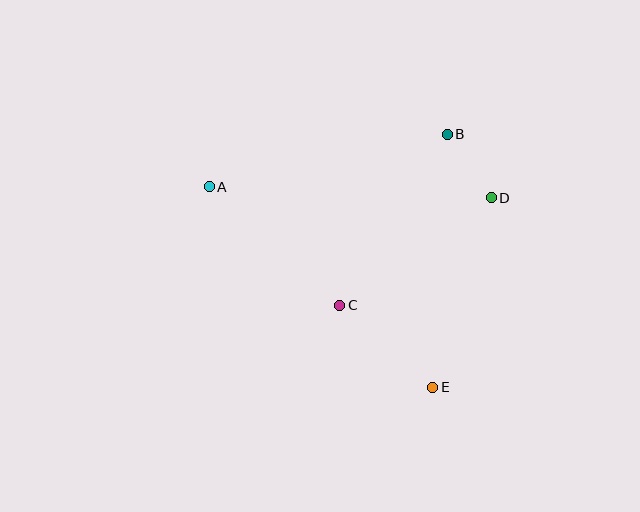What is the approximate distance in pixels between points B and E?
The distance between B and E is approximately 253 pixels.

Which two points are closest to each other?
Points B and D are closest to each other.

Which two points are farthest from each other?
Points A and E are farthest from each other.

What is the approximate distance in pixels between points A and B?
The distance between A and B is approximately 244 pixels.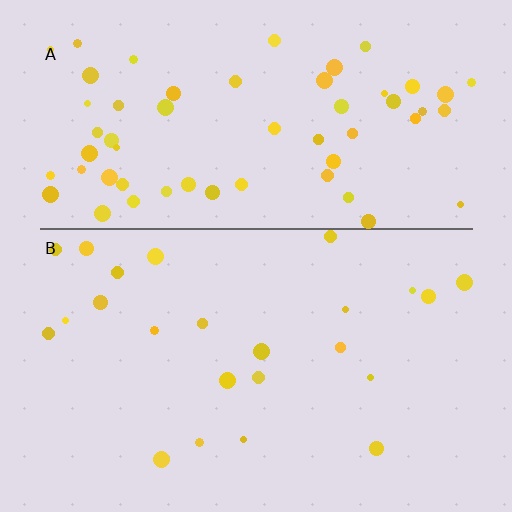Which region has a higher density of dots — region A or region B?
A (the top).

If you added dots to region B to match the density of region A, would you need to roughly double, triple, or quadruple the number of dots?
Approximately triple.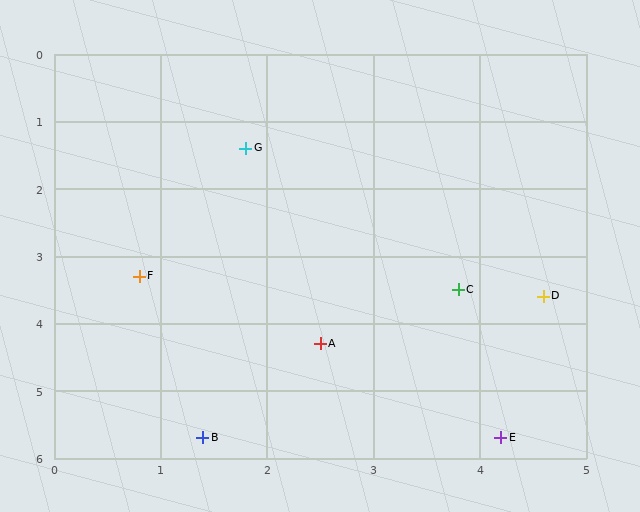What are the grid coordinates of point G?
Point G is at approximately (1.8, 1.4).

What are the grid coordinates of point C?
Point C is at approximately (3.8, 3.5).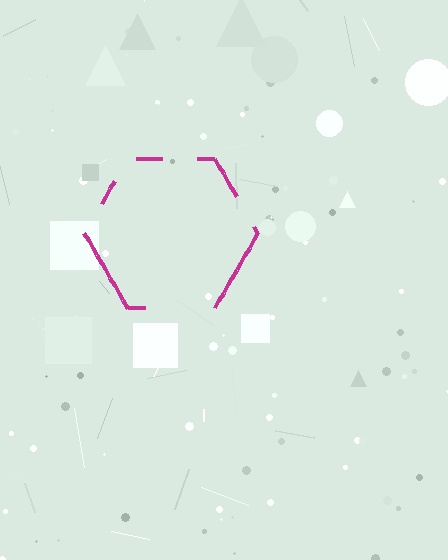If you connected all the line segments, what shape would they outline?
They would outline a hexagon.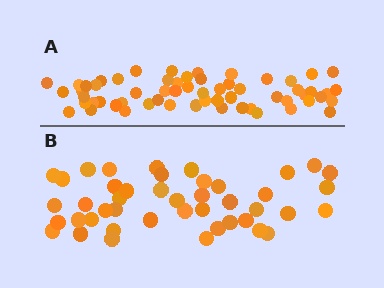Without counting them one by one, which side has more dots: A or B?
Region A (the top region) has more dots.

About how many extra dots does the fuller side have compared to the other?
Region A has approximately 15 more dots than region B.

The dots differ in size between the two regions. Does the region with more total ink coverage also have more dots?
No. Region B has more total ink coverage because its dots are larger, but region A actually contains more individual dots. Total area can be misleading — the number of items is what matters here.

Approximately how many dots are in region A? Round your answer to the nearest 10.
About 60 dots.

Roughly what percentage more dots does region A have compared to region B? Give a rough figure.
About 35% more.